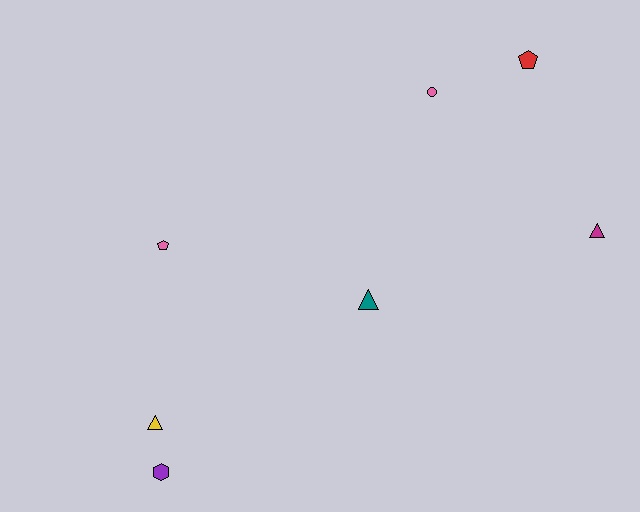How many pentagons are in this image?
There are 2 pentagons.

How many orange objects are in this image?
There are no orange objects.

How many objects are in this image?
There are 7 objects.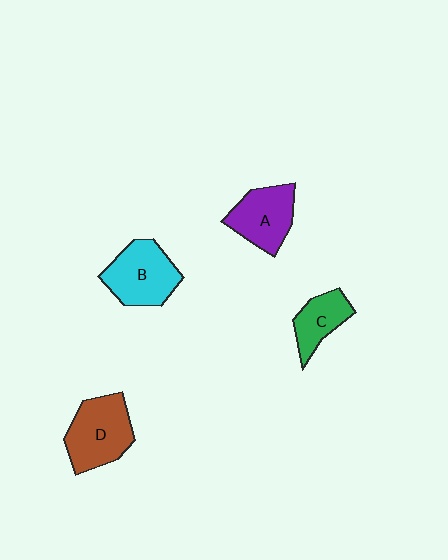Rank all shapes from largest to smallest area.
From largest to smallest: D (brown), B (cyan), A (purple), C (green).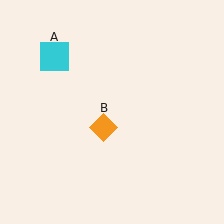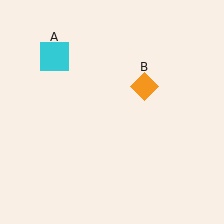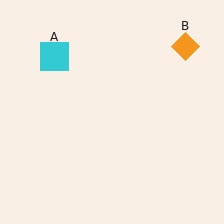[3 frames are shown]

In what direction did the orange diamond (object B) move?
The orange diamond (object B) moved up and to the right.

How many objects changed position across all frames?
1 object changed position: orange diamond (object B).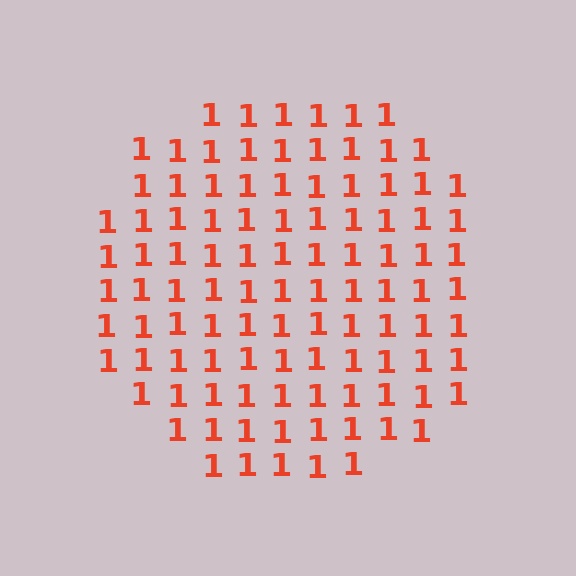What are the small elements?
The small elements are digit 1's.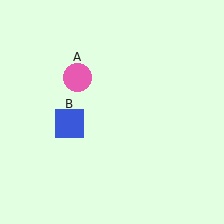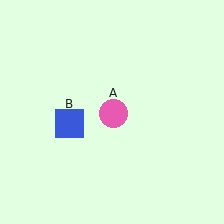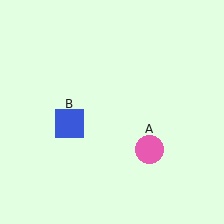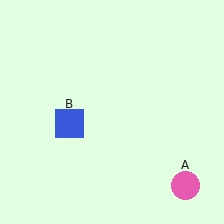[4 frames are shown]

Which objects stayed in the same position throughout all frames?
Blue square (object B) remained stationary.